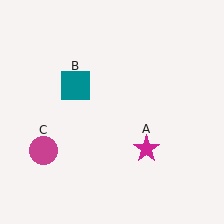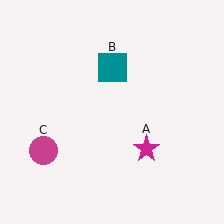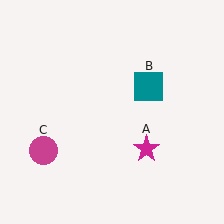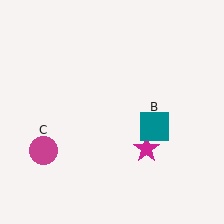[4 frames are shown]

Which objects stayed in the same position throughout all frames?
Magenta star (object A) and magenta circle (object C) remained stationary.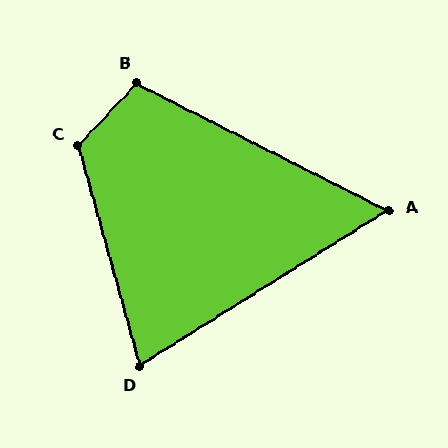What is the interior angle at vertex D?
Approximately 74 degrees (acute).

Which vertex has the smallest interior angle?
A, at approximately 59 degrees.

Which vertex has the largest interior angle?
C, at approximately 121 degrees.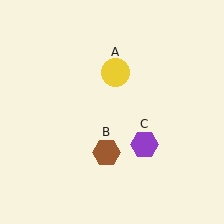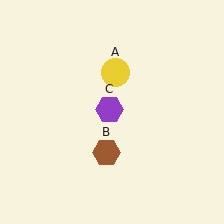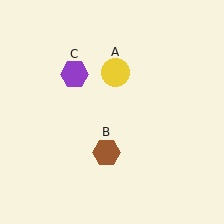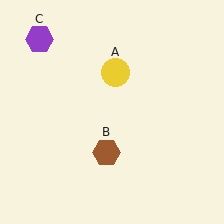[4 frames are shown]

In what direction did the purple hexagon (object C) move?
The purple hexagon (object C) moved up and to the left.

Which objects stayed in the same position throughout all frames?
Yellow circle (object A) and brown hexagon (object B) remained stationary.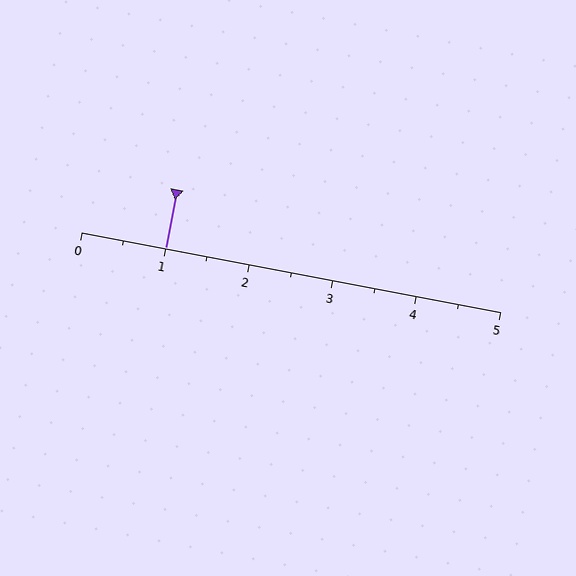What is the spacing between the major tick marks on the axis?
The major ticks are spaced 1 apart.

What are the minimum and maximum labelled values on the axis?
The axis runs from 0 to 5.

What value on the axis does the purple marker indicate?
The marker indicates approximately 1.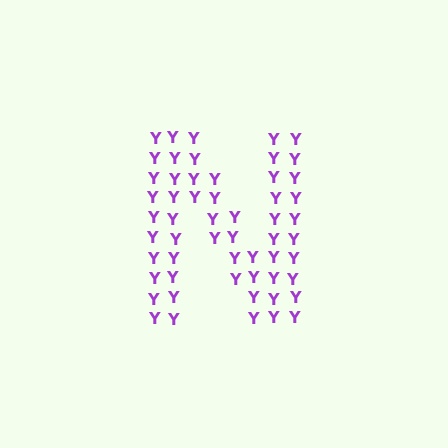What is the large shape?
The large shape is the letter N.